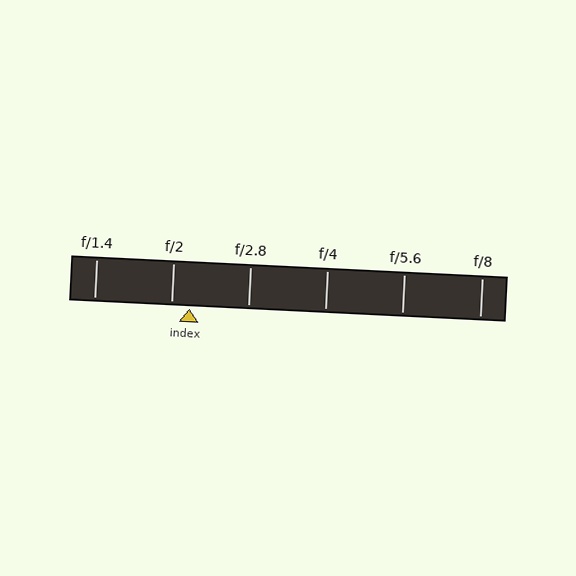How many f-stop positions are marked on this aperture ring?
There are 6 f-stop positions marked.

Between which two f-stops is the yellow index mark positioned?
The index mark is between f/2 and f/2.8.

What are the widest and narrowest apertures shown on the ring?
The widest aperture shown is f/1.4 and the narrowest is f/8.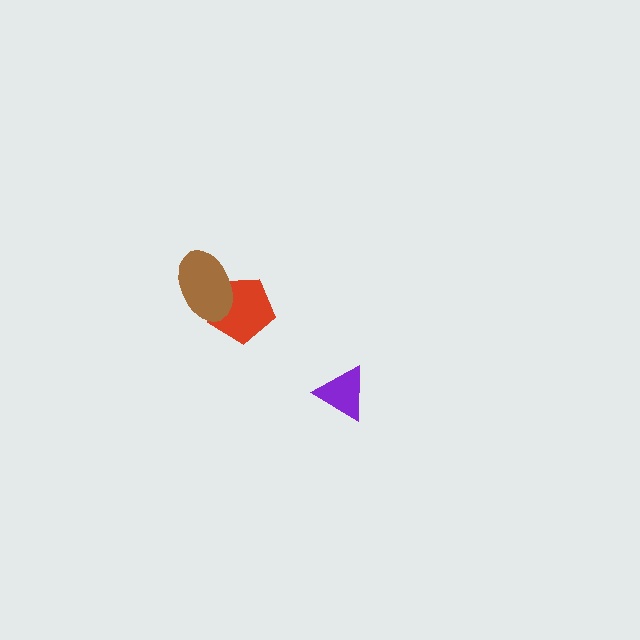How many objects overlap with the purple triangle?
0 objects overlap with the purple triangle.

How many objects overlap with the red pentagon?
1 object overlaps with the red pentagon.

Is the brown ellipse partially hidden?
No, no other shape covers it.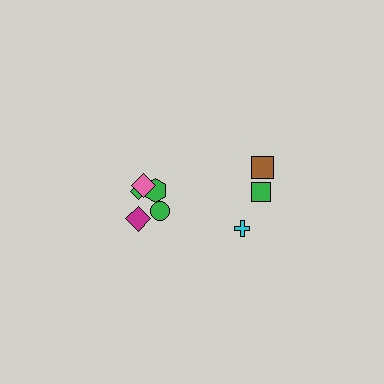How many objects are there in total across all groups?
There are 8 objects.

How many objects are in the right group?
There are 3 objects.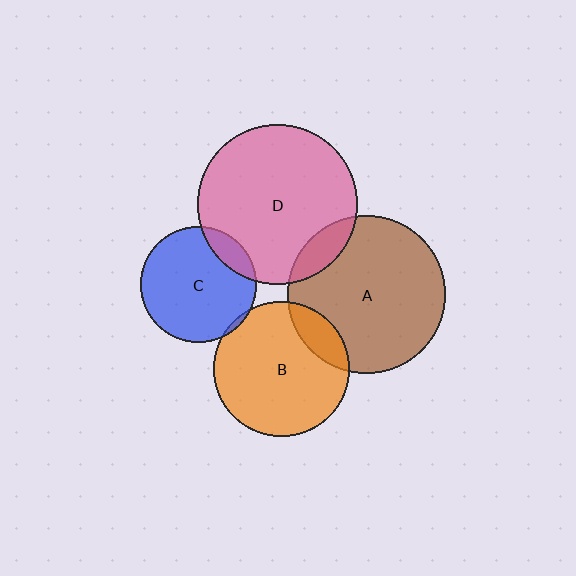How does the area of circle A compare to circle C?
Approximately 1.9 times.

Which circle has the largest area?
Circle D (pink).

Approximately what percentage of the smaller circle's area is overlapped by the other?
Approximately 5%.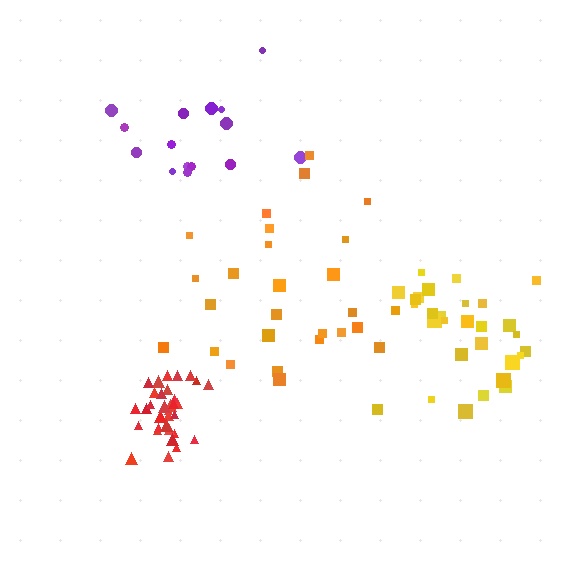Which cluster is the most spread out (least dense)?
Orange.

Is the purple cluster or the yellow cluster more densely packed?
Yellow.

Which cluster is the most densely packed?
Red.